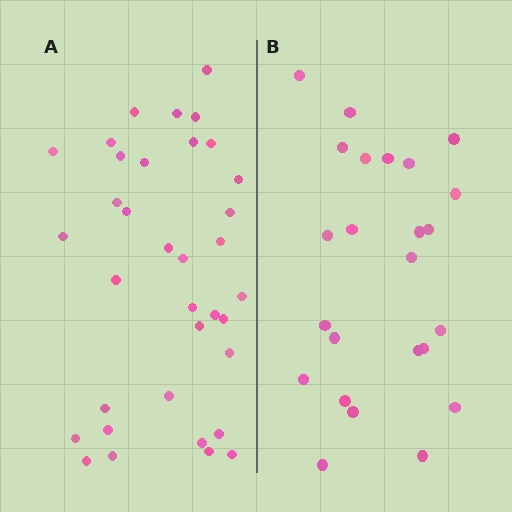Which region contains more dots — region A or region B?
Region A (the left region) has more dots.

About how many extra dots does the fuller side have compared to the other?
Region A has roughly 12 or so more dots than region B.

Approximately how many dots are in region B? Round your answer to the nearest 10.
About 20 dots. (The exact count is 24, which rounds to 20.)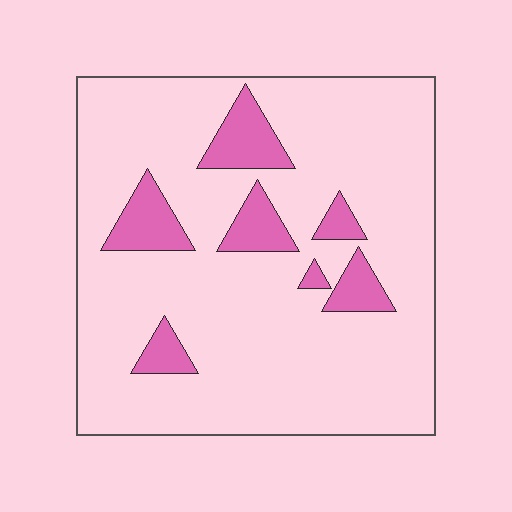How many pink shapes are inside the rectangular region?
7.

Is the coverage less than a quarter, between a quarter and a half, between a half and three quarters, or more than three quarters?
Less than a quarter.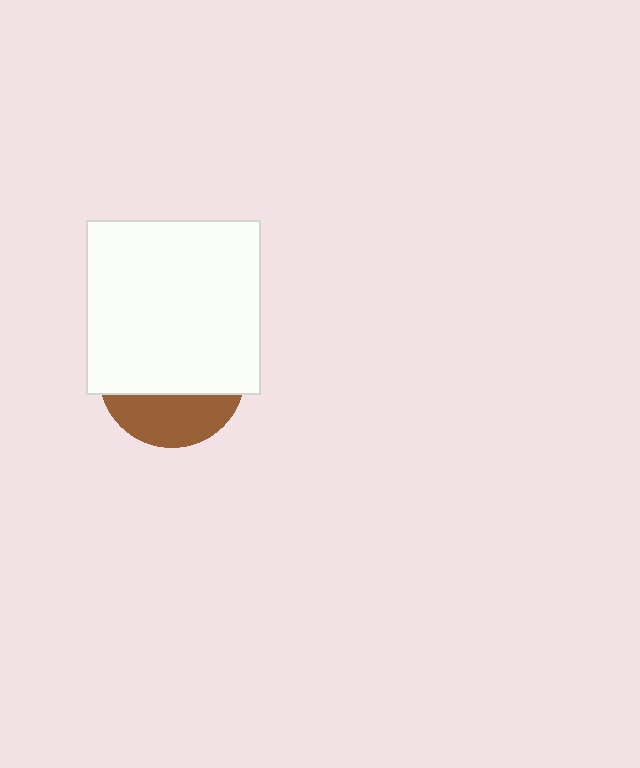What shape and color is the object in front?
The object in front is a white square.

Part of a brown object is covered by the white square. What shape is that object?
It is a circle.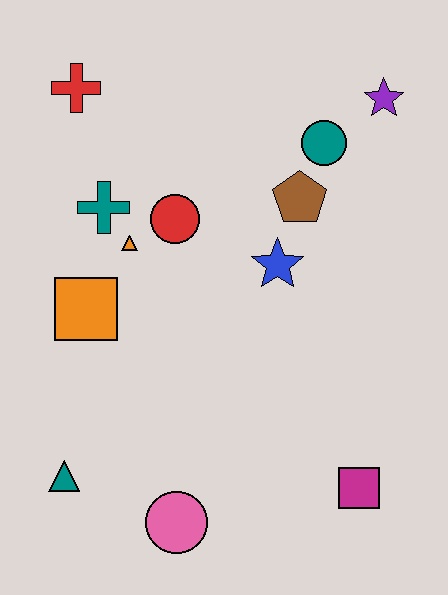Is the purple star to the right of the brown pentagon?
Yes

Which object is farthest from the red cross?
The magenta square is farthest from the red cross.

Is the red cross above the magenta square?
Yes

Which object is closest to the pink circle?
The teal triangle is closest to the pink circle.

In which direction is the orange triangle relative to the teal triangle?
The orange triangle is above the teal triangle.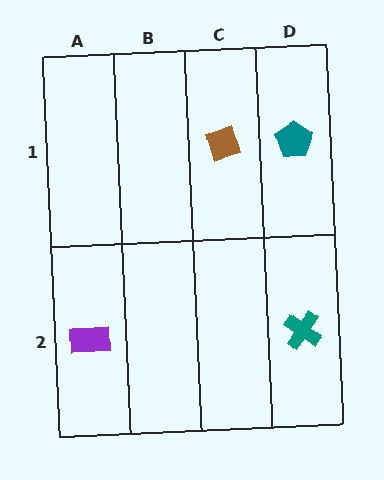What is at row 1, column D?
A teal pentagon.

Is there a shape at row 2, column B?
No, that cell is empty.